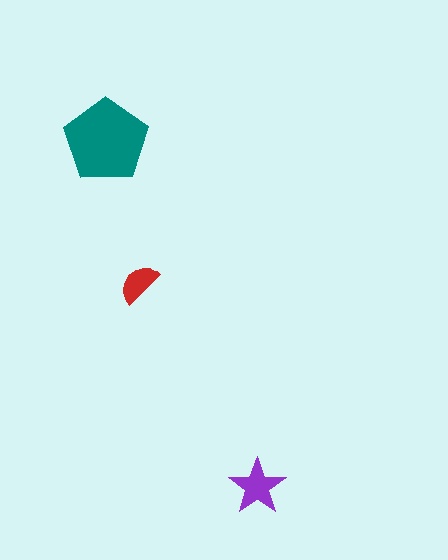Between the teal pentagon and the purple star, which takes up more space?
The teal pentagon.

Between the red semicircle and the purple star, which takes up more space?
The purple star.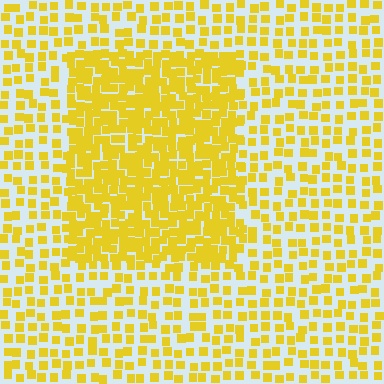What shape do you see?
I see a rectangle.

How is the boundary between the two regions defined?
The boundary is defined by a change in element density (approximately 2.1x ratio). All elements are the same color, size, and shape.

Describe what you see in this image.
The image contains small yellow elements arranged at two different densities. A rectangle-shaped region is visible where the elements are more densely packed than the surrounding area.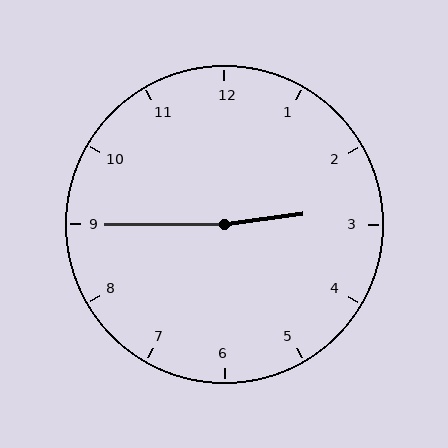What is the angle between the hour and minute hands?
Approximately 172 degrees.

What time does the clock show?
2:45.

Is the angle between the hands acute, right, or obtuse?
It is obtuse.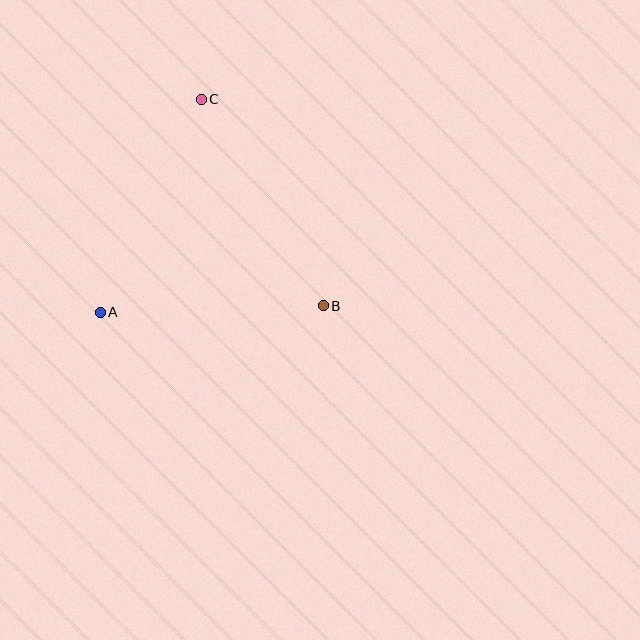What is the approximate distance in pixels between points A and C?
The distance between A and C is approximately 236 pixels.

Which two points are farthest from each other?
Points B and C are farthest from each other.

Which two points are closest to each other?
Points A and B are closest to each other.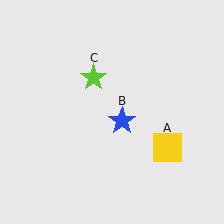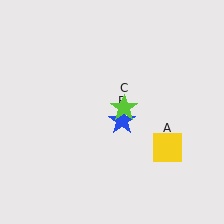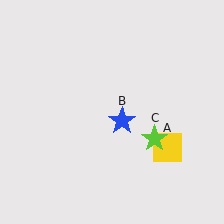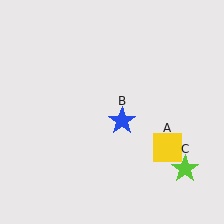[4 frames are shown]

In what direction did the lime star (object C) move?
The lime star (object C) moved down and to the right.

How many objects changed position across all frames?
1 object changed position: lime star (object C).